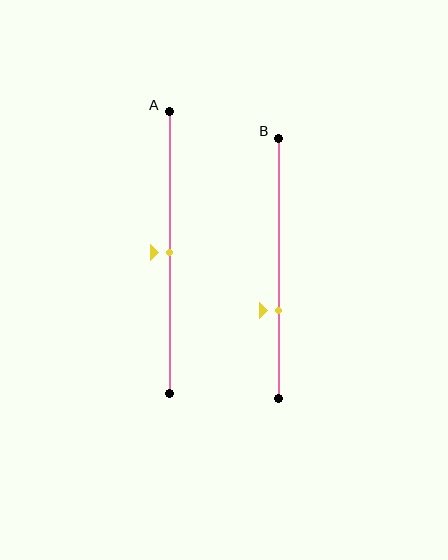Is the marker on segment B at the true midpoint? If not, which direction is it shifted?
No, the marker on segment B is shifted downward by about 16% of the segment length.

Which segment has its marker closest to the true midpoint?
Segment A has its marker closest to the true midpoint.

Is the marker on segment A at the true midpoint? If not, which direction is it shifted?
Yes, the marker on segment A is at the true midpoint.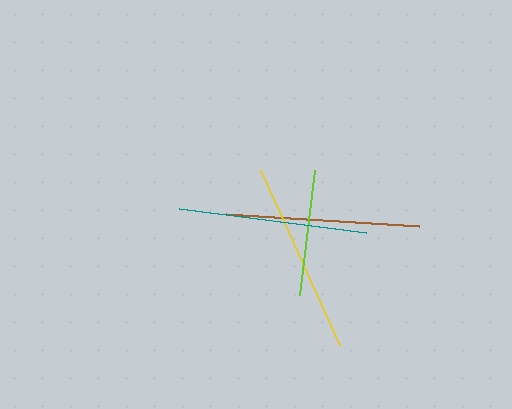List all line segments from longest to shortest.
From longest to shortest: brown, yellow, teal, lime.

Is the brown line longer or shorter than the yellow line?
The brown line is longer than the yellow line.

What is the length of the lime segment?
The lime segment is approximately 126 pixels long.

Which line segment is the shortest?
The lime line is the shortest at approximately 126 pixels.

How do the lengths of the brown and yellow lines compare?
The brown and yellow lines are approximately the same length.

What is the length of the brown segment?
The brown segment is approximately 193 pixels long.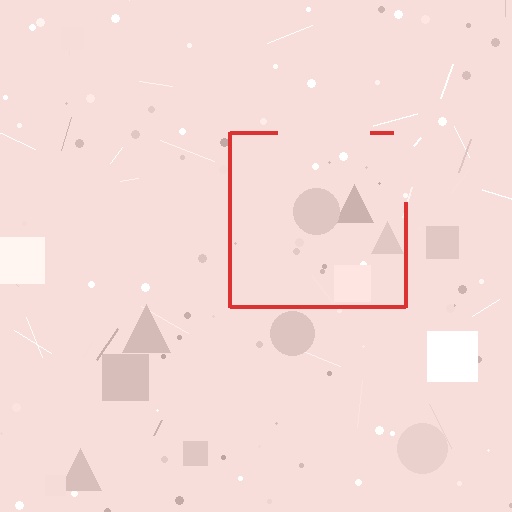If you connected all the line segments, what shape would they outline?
They would outline a square.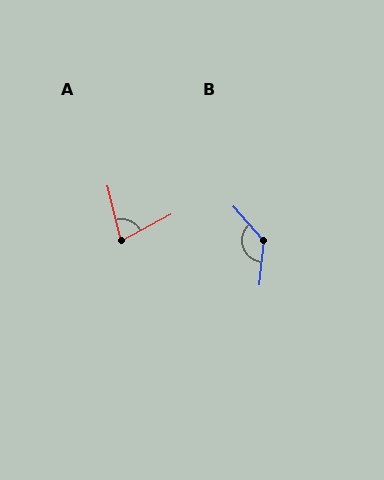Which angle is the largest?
B, at approximately 134 degrees.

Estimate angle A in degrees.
Approximately 75 degrees.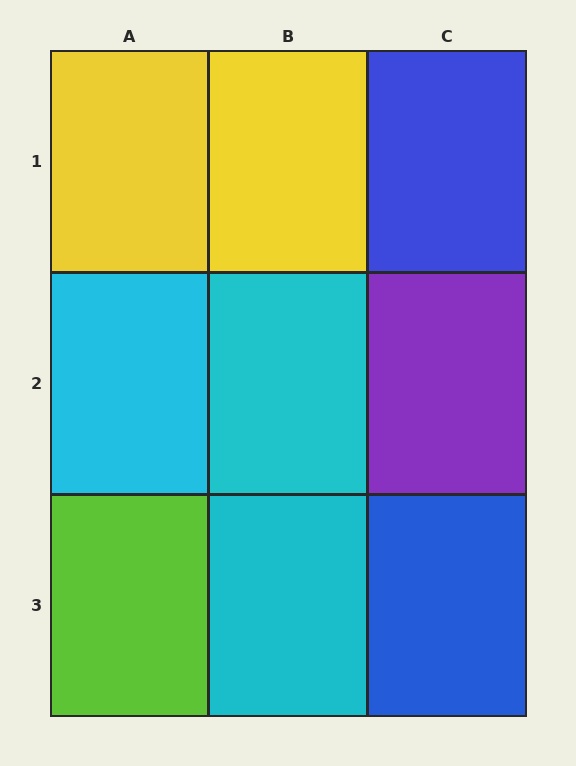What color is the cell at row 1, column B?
Yellow.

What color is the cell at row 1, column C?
Blue.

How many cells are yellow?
2 cells are yellow.